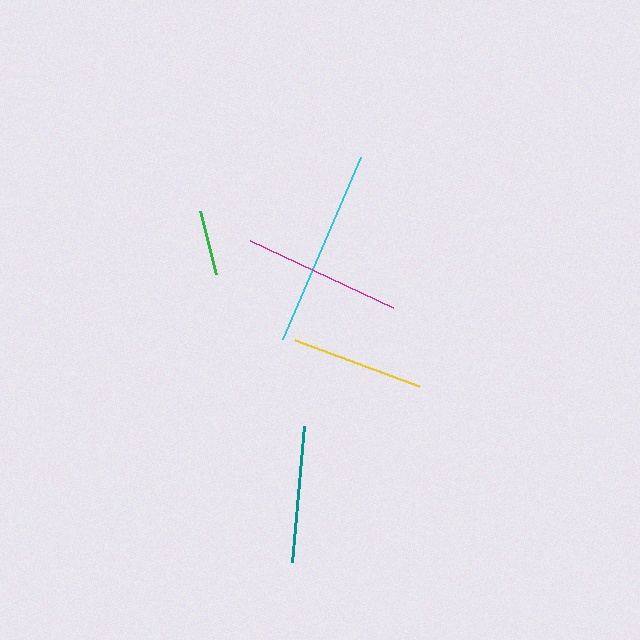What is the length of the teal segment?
The teal segment is approximately 136 pixels long.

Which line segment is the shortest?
The green line is the shortest at approximately 66 pixels.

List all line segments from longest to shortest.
From longest to shortest: cyan, magenta, teal, yellow, green.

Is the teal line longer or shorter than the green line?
The teal line is longer than the green line.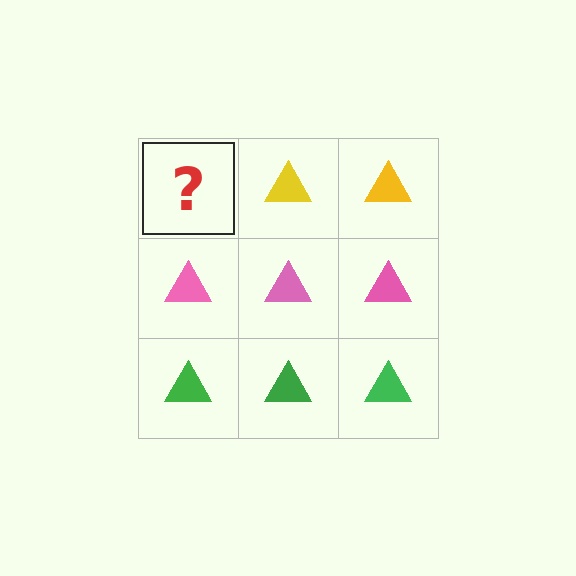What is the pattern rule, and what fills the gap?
The rule is that each row has a consistent color. The gap should be filled with a yellow triangle.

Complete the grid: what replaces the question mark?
The question mark should be replaced with a yellow triangle.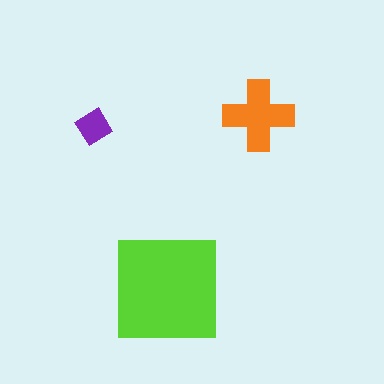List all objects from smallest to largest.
The purple diamond, the orange cross, the lime square.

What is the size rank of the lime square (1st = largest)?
1st.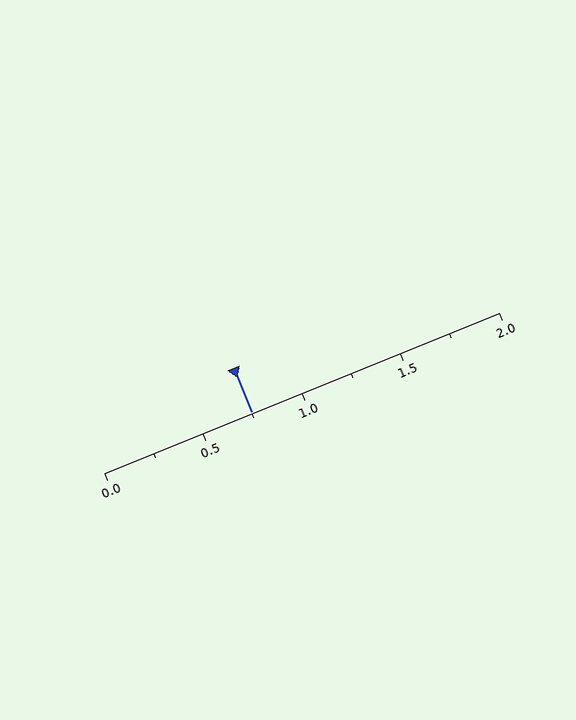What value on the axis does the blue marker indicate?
The marker indicates approximately 0.75.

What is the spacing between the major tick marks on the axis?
The major ticks are spaced 0.5 apart.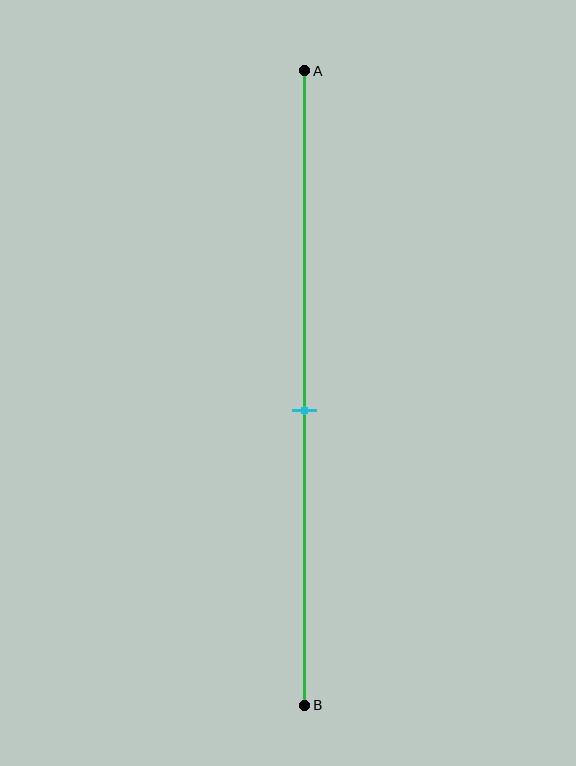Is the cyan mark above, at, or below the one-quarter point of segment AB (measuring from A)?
The cyan mark is below the one-quarter point of segment AB.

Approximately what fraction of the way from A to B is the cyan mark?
The cyan mark is approximately 55% of the way from A to B.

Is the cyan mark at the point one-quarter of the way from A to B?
No, the mark is at about 55% from A, not at the 25% one-quarter point.